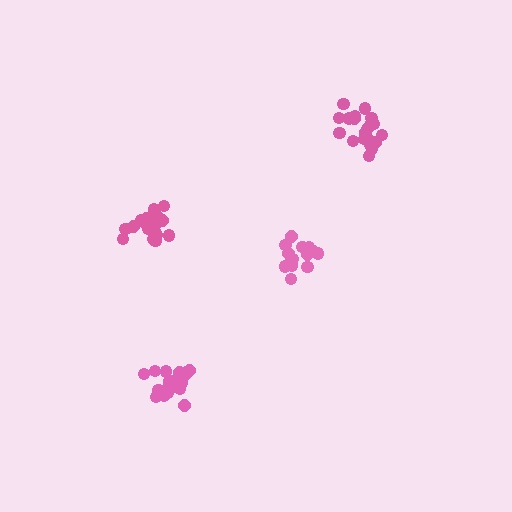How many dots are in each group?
Group 1: 21 dots, Group 2: 21 dots, Group 3: 15 dots, Group 4: 20 dots (77 total).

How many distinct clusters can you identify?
There are 4 distinct clusters.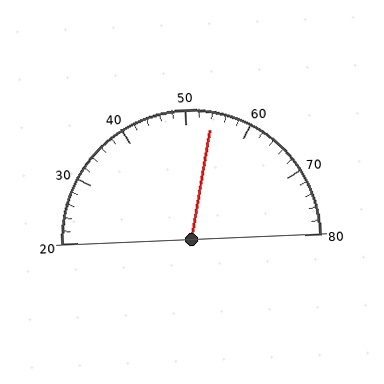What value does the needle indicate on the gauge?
The needle indicates approximately 54.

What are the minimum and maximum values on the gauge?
The gauge ranges from 20 to 80.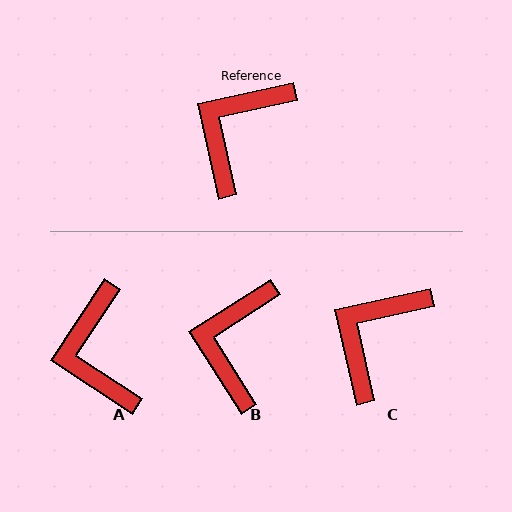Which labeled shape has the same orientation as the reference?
C.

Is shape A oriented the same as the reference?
No, it is off by about 44 degrees.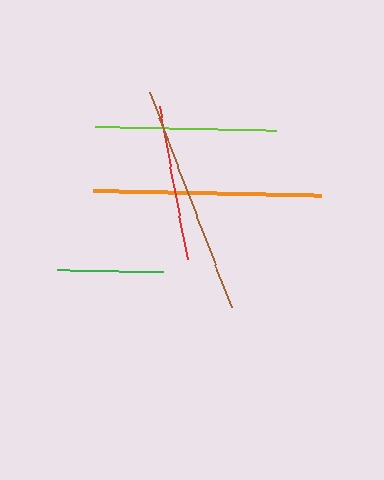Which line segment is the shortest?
The green line is the shortest at approximately 106 pixels.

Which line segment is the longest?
The brown line is the longest at approximately 229 pixels.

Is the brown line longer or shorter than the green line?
The brown line is longer than the green line.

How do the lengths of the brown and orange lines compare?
The brown and orange lines are approximately the same length.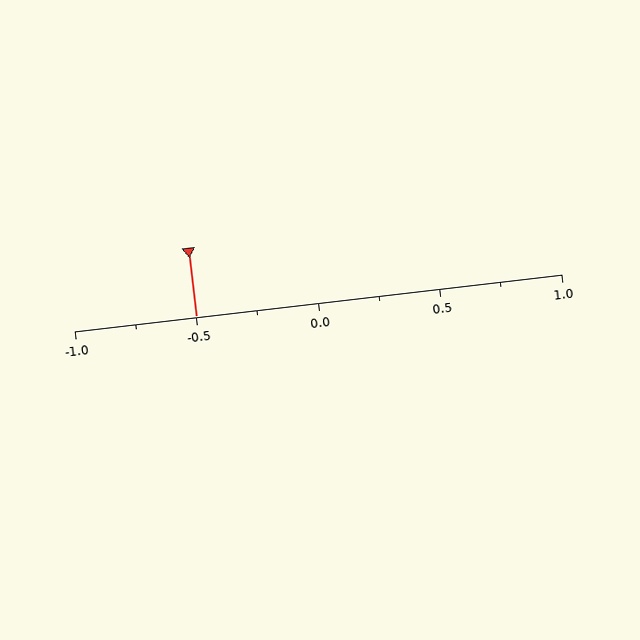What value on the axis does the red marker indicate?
The marker indicates approximately -0.5.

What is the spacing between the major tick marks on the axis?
The major ticks are spaced 0.5 apart.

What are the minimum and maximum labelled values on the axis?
The axis runs from -1.0 to 1.0.